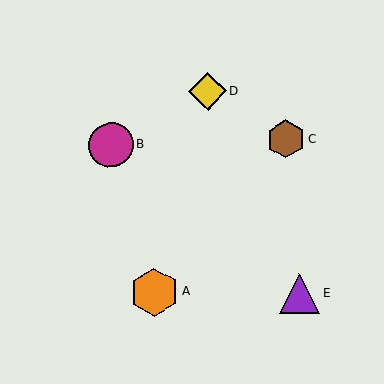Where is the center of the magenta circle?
The center of the magenta circle is at (111, 145).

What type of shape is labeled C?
Shape C is a brown hexagon.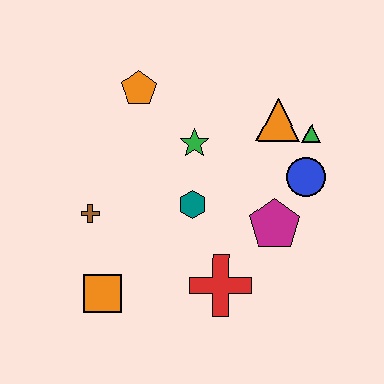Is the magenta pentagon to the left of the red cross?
No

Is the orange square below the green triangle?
Yes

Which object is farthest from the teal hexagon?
The green triangle is farthest from the teal hexagon.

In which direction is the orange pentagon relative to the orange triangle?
The orange pentagon is to the left of the orange triangle.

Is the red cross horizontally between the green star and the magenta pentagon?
Yes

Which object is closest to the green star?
The teal hexagon is closest to the green star.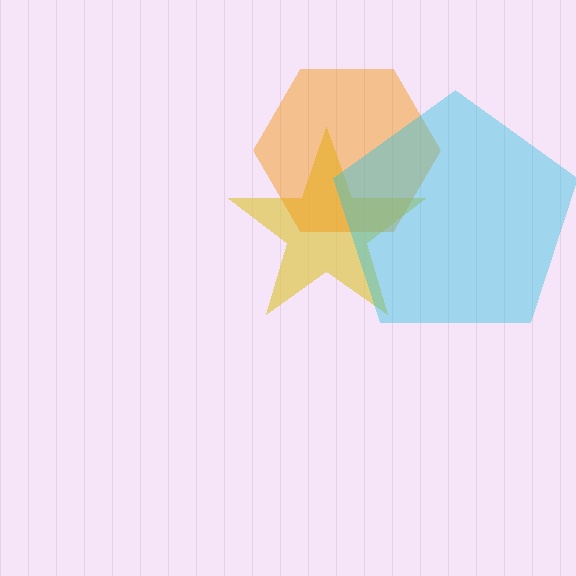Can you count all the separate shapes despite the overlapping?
Yes, there are 3 separate shapes.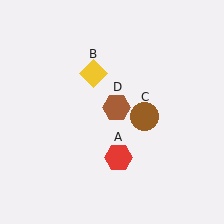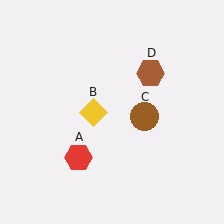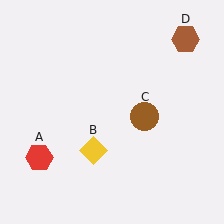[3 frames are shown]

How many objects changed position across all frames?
3 objects changed position: red hexagon (object A), yellow diamond (object B), brown hexagon (object D).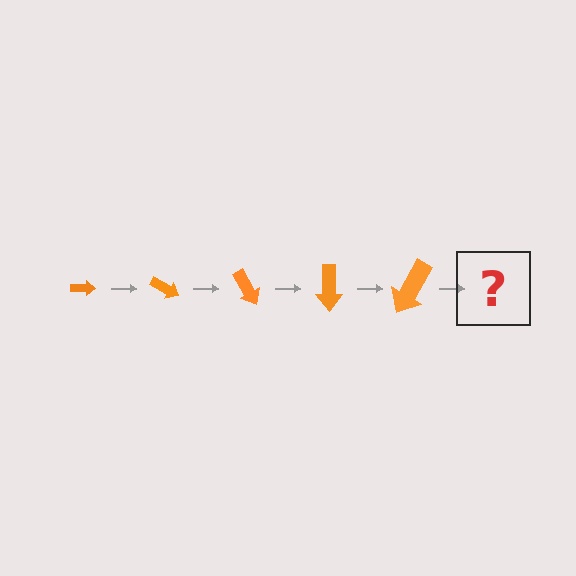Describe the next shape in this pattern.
It should be an arrow, larger than the previous one and rotated 150 degrees from the start.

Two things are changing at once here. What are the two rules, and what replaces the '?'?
The two rules are that the arrow grows larger each step and it rotates 30 degrees each step. The '?' should be an arrow, larger than the previous one and rotated 150 degrees from the start.